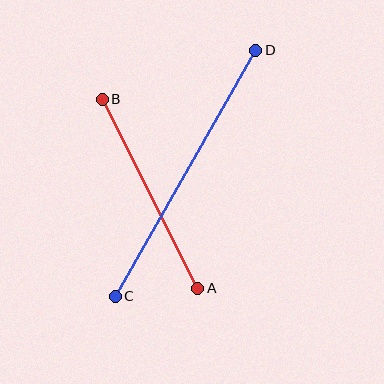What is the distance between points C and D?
The distance is approximately 283 pixels.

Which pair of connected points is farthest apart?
Points C and D are farthest apart.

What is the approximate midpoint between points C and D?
The midpoint is at approximately (186, 173) pixels.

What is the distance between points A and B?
The distance is approximately 212 pixels.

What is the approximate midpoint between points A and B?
The midpoint is at approximately (150, 194) pixels.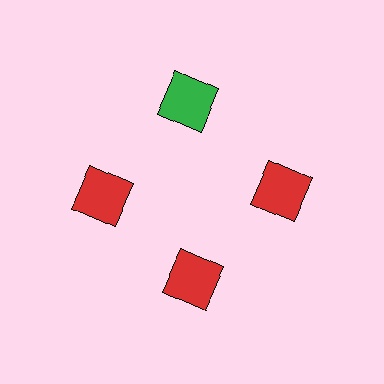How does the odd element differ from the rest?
It has a different color: green instead of red.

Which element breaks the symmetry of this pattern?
The green square at roughly the 12 o'clock position breaks the symmetry. All other shapes are red squares.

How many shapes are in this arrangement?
There are 4 shapes arranged in a ring pattern.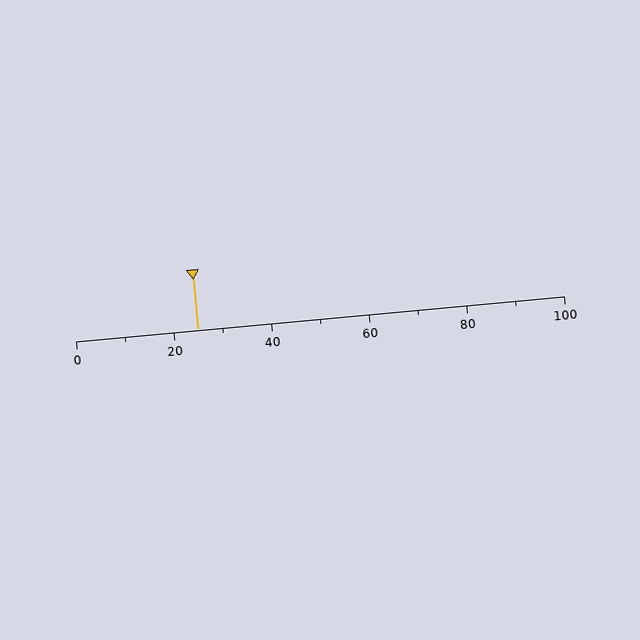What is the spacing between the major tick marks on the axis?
The major ticks are spaced 20 apart.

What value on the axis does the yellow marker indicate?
The marker indicates approximately 25.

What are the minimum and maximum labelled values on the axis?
The axis runs from 0 to 100.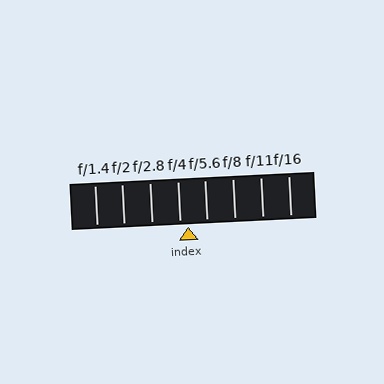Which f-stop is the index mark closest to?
The index mark is closest to f/4.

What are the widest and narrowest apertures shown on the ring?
The widest aperture shown is f/1.4 and the narrowest is f/16.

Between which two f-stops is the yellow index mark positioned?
The index mark is between f/4 and f/5.6.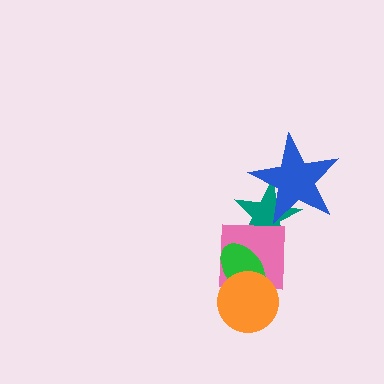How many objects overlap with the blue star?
1 object overlaps with the blue star.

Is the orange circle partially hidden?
No, no other shape covers it.